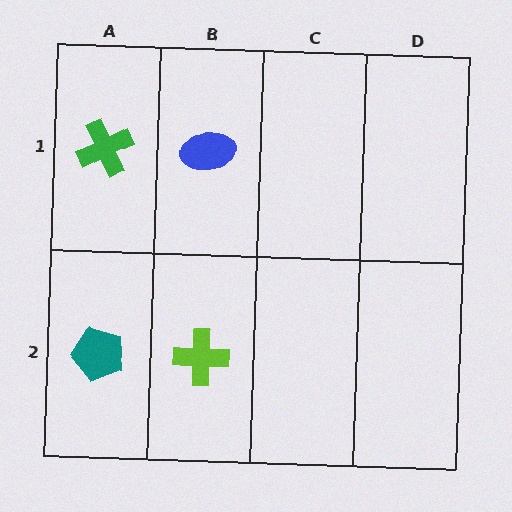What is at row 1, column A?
A green cross.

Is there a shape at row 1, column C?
No, that cell is empty.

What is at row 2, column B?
A lime cross.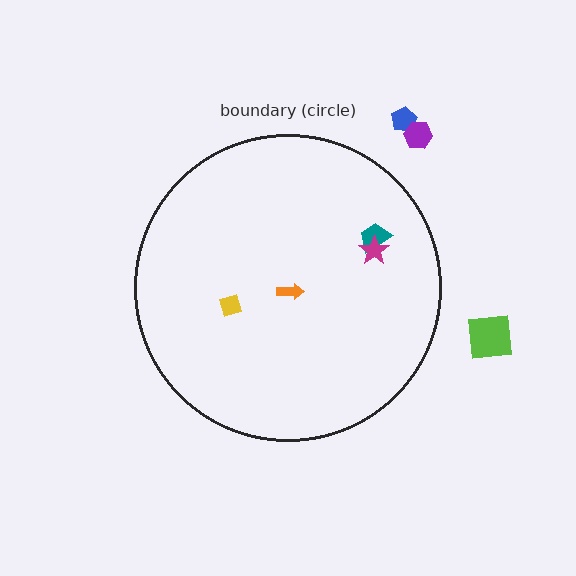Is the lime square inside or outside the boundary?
Outside.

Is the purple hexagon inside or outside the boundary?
Outside.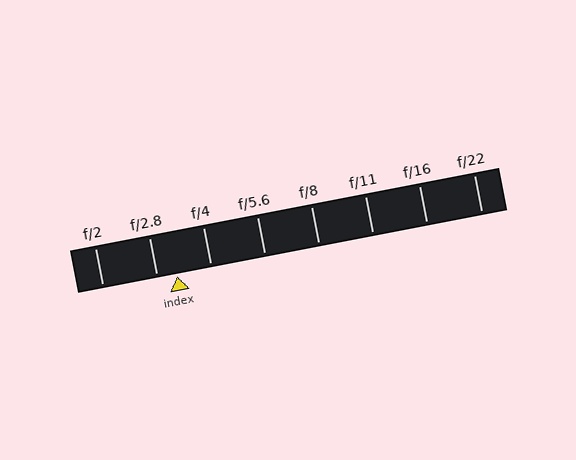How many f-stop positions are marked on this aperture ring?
There are 8 f-stop positions marked.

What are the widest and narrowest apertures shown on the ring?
The widest aperture shown is f/2 and the narrowest is f/22.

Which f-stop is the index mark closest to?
The index mark is closest to f/2.8.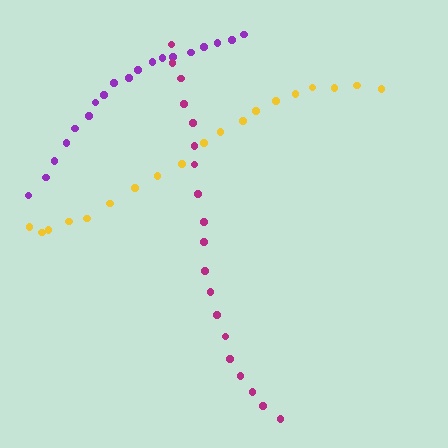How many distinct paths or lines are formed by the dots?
There are 3 distinct paths.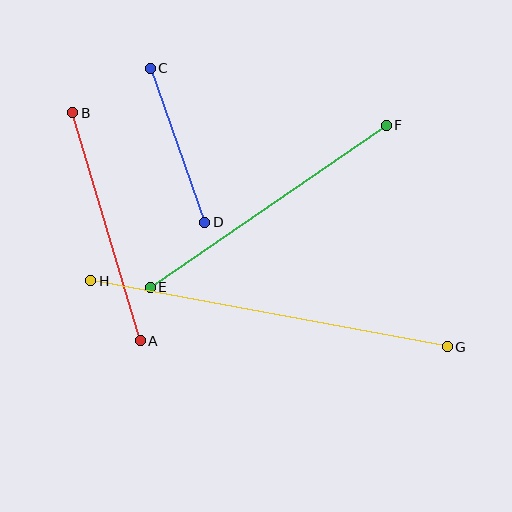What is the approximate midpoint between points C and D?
The midpoint is at approximately (178, 145) pixels.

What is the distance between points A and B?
The distance is approximately 238 pixels.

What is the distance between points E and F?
The distance is approximately 286 pixels.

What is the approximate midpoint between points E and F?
The midpoint is at approximately (268, 206) pixels.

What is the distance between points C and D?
The distance is approximately 163 pixels.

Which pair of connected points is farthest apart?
Points G and H are farthest apart.